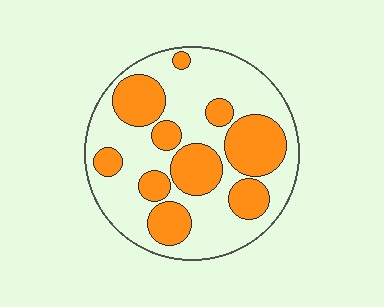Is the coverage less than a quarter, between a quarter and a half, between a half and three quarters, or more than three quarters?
Between a quarter and a half.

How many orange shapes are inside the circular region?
10.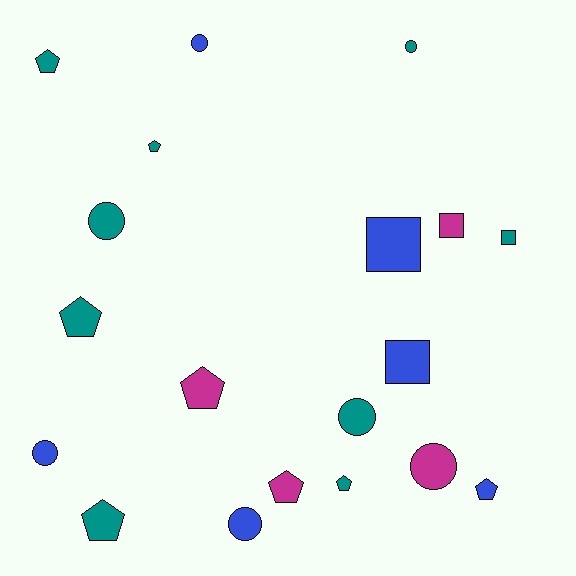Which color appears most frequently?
Teal, with 9 objects.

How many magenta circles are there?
There is 1 magenta circle.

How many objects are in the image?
There are 19 objects.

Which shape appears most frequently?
Pentagon, with 8 objects.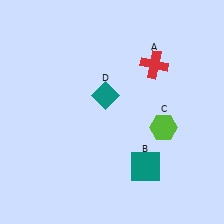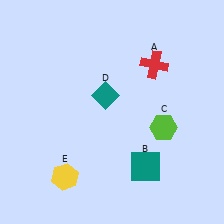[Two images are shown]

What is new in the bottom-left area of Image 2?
A yellow hexagon (E) was added in the bottom-left area of Image 2.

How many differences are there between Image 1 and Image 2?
There is 1 difference between the two images.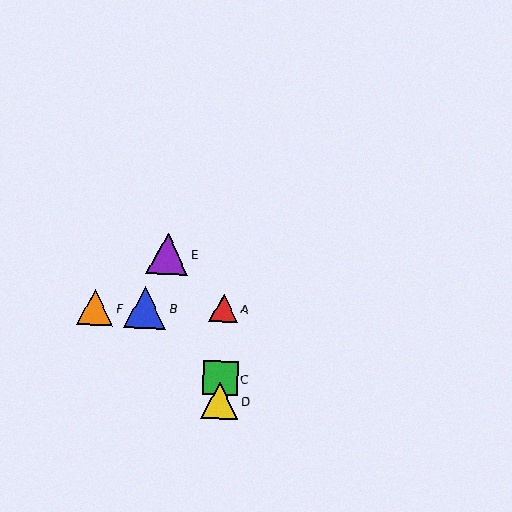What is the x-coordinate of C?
Object C is at x≈220.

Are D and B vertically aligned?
No, D is at x≈219 and B is at x≈145.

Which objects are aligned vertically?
Objects A, C, D are aligned vertically.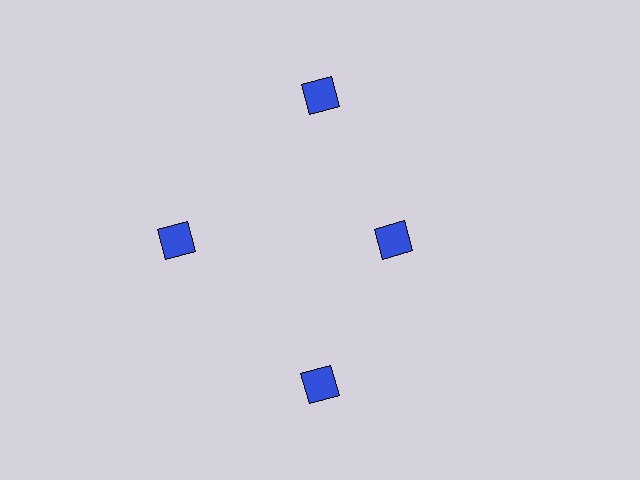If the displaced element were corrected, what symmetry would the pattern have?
It would have 4-fold rotational symmetry — the pattern would map onto itself every 90 degrees.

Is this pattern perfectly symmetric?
No. The 4 blue diamonds are arranged in a ring, but one element near the 3 o'clock position is pulled inward toward the center, breaking the 4-fold rotational symmetry.